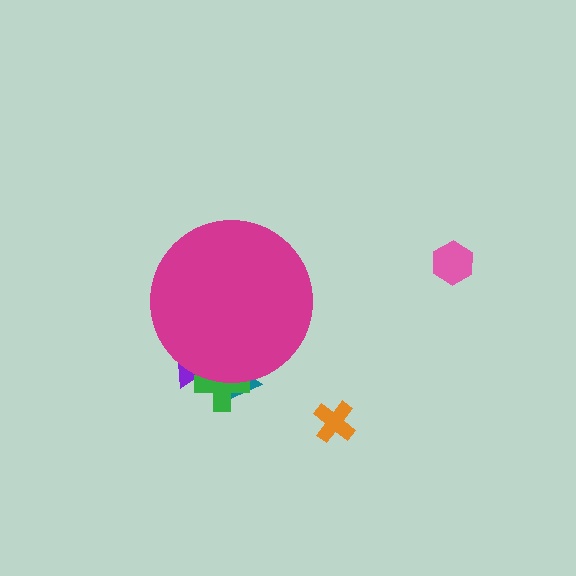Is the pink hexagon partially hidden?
No, the pink hexagon is fully visible.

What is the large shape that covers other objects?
A magenta circle.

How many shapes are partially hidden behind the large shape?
3 shapes are partially hidden.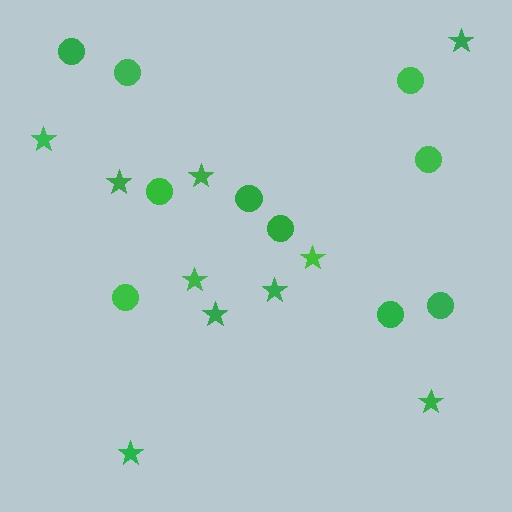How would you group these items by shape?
There are 2 groups: one group of circles (10) and one group of stars (10).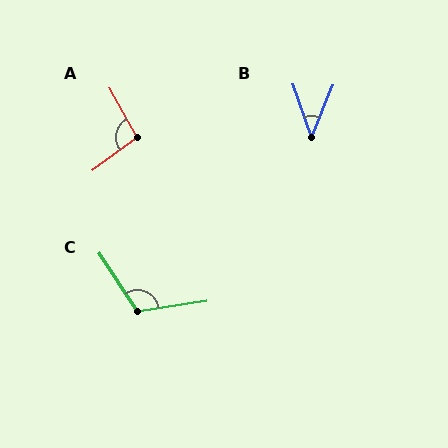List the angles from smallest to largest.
B (41°), A (97°), C (114°).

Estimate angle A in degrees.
Approximately 97 degrees.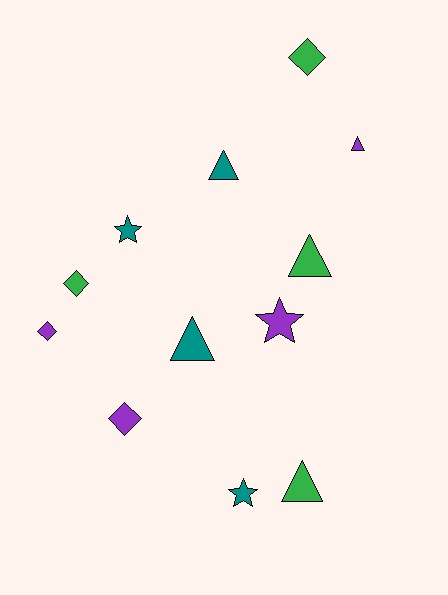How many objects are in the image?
There are 12 objects.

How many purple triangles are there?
There is 1 purple triangle.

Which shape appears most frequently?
Triangle, with 5 objects.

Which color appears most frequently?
Green, with 4 objects.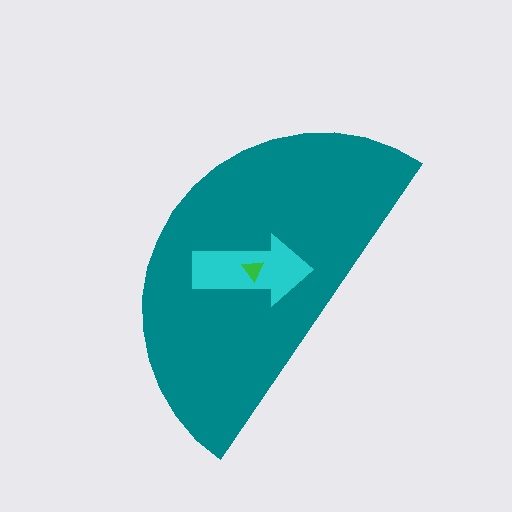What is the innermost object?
The green triangle.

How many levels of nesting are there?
3.